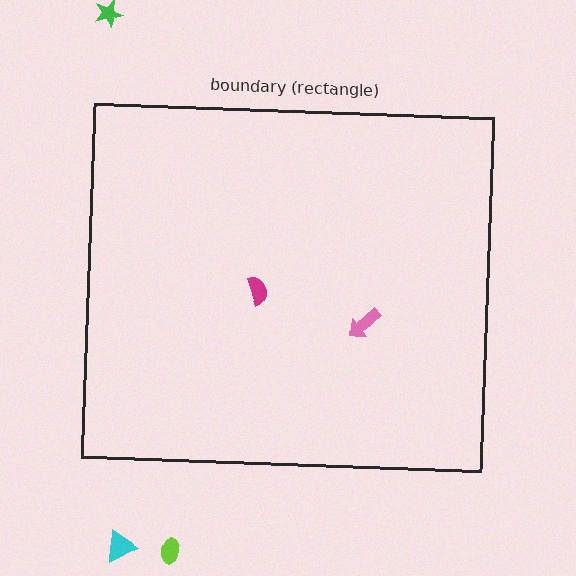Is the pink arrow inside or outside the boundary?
Inside.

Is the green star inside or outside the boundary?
Outside.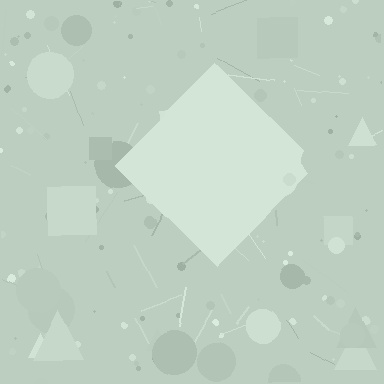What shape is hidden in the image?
A diamond is hidden in the image.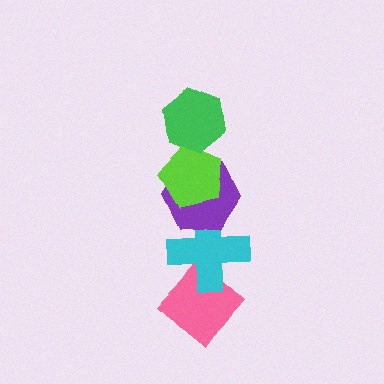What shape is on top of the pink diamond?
The cyan cross is on top of the pink diamond.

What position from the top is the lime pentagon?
The lime pentagon is 2nd from the top.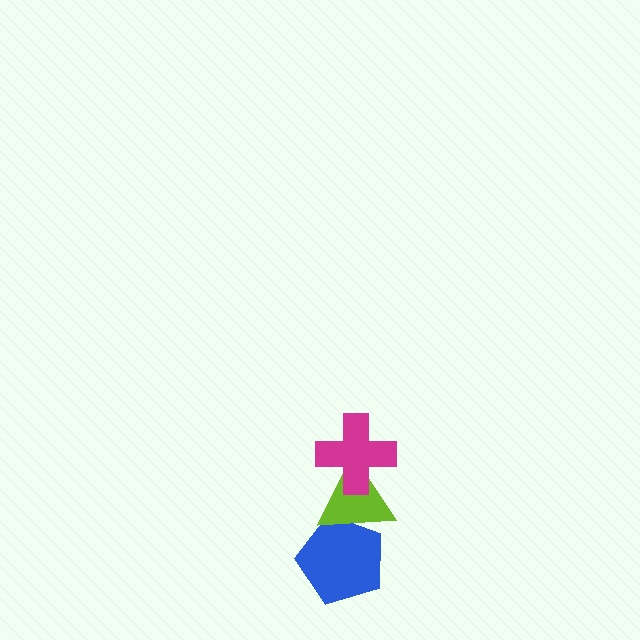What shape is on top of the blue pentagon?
The lime triangle is on top of the blue pentagon.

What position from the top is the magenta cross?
The magenta cross is 1st from the top.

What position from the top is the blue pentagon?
The blue pentagon is 3rd from the top.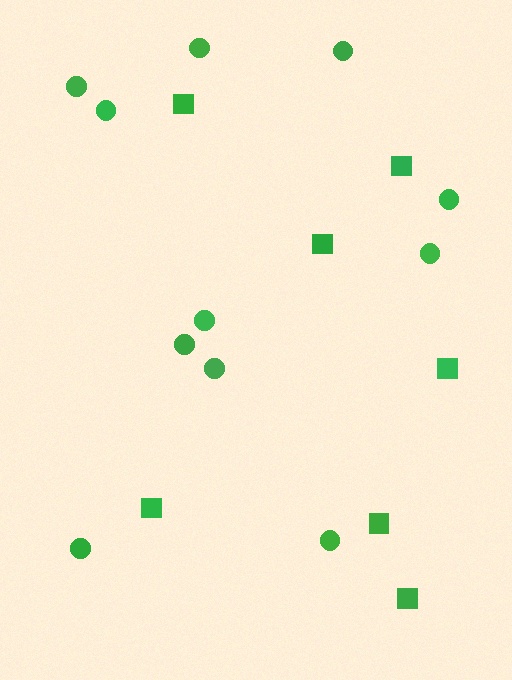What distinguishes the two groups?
There are 2 groups: one group of squares (7) and one group of circles (11).